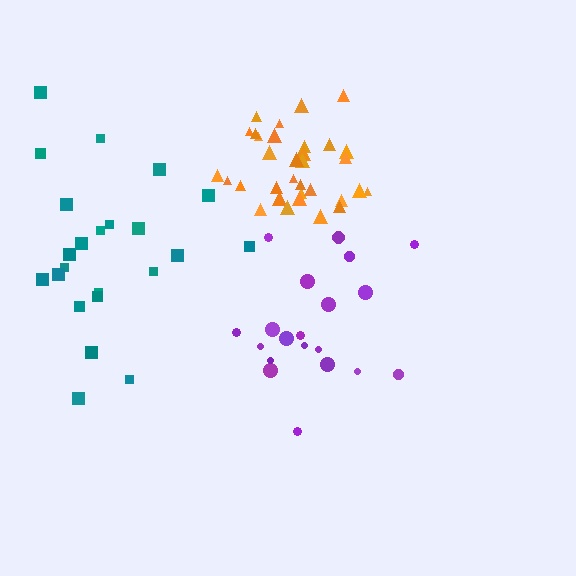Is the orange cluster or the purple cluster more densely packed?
Orange.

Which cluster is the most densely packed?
Orange.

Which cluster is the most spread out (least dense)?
Teal.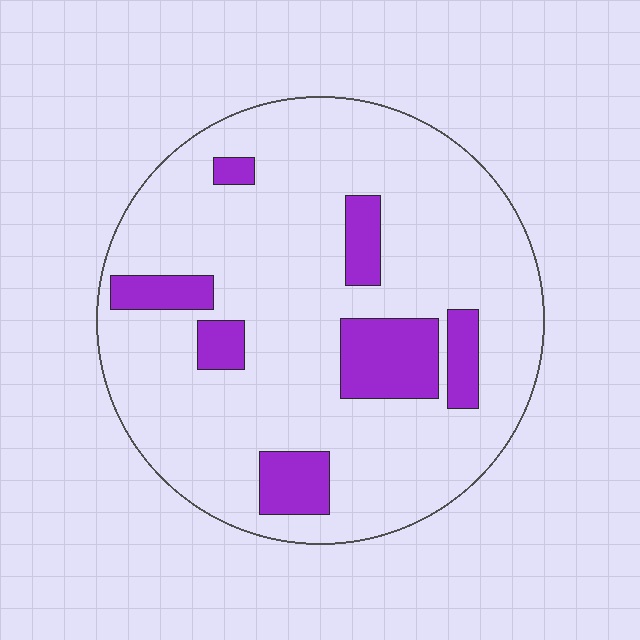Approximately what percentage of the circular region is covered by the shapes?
Approximately 15%.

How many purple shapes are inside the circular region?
7.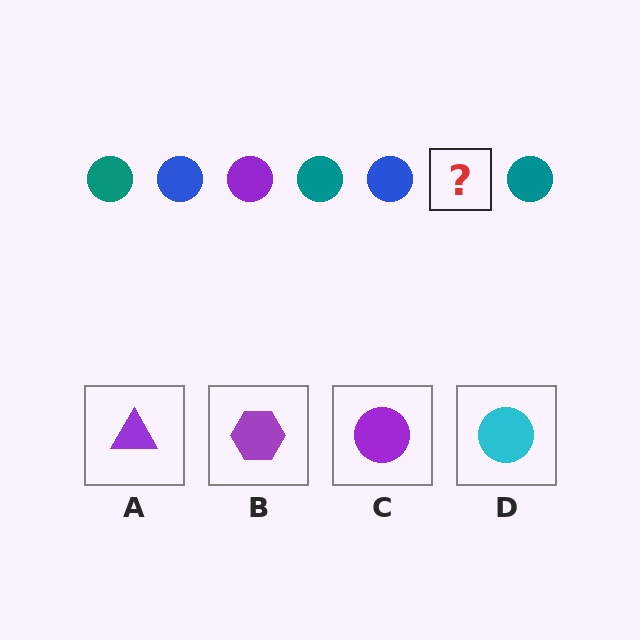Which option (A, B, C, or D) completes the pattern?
C.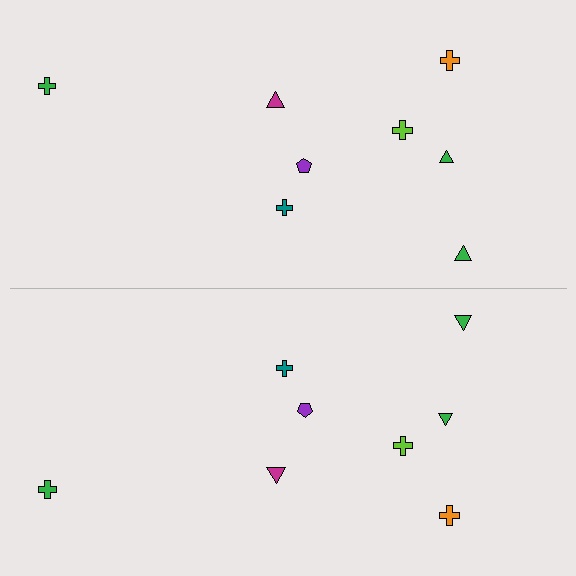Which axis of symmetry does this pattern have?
The pattern has a horizontal axis of symmetry running through the center of the image.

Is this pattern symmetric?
Yes, this pattern has bilateral (reflection) symmetry.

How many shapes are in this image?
There are 16 shapes in this image.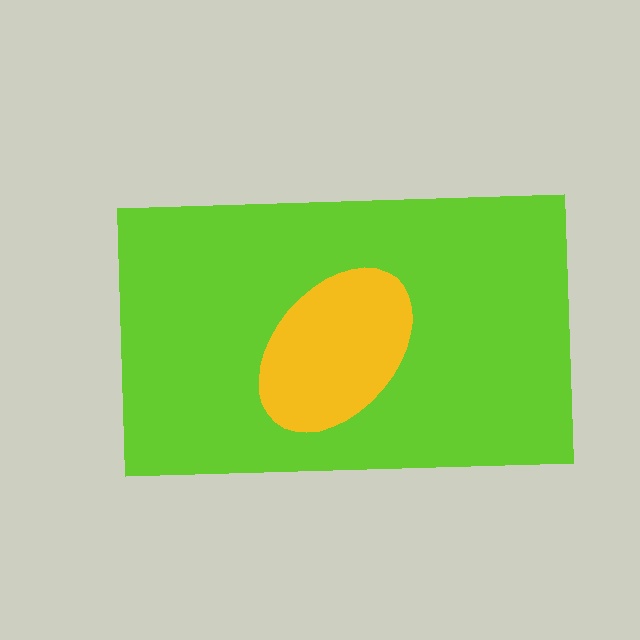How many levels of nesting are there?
2.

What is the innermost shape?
The yellow ellipse.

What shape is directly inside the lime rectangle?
The yellow ellipse.